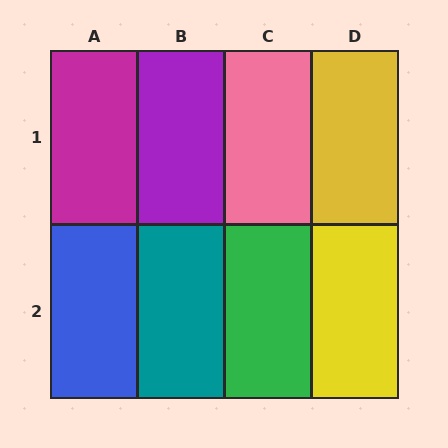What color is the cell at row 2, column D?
Yellow.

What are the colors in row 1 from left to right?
Magenta, purple, pink, yellow.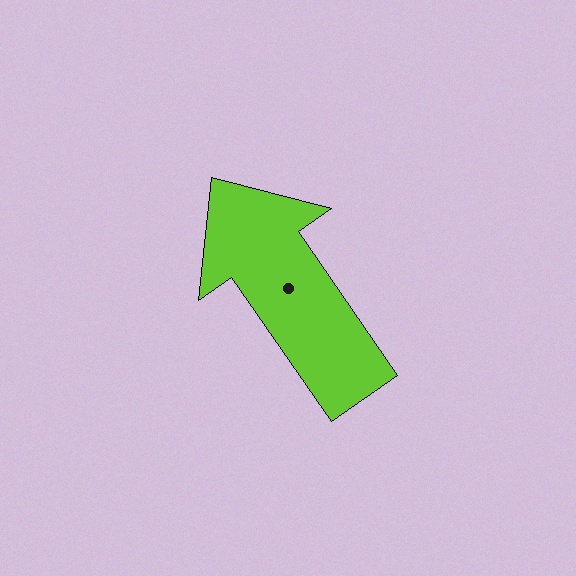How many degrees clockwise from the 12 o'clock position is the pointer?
Approximately 325 degrees.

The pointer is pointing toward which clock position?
Roughly 11 o'clock.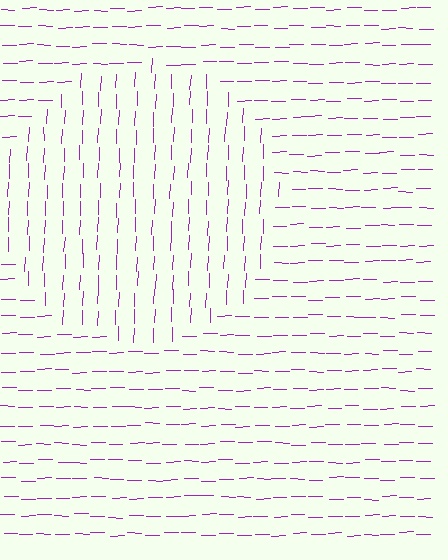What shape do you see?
I see a circle.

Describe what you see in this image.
The image is filled with small purple line segments. A circle region in the image has lines oriented differently from the surrounding lines, creating a visible texture boundary.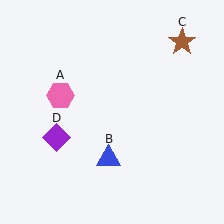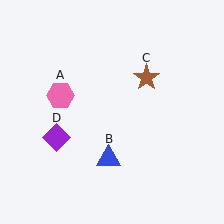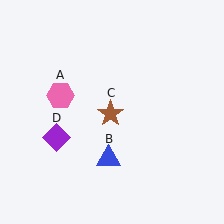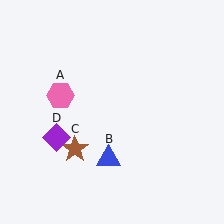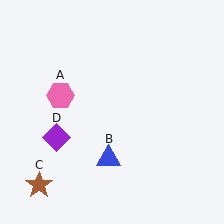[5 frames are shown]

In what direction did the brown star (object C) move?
The brown star (object C) moved down and to the left.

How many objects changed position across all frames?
1 object changed position: brown star (object C).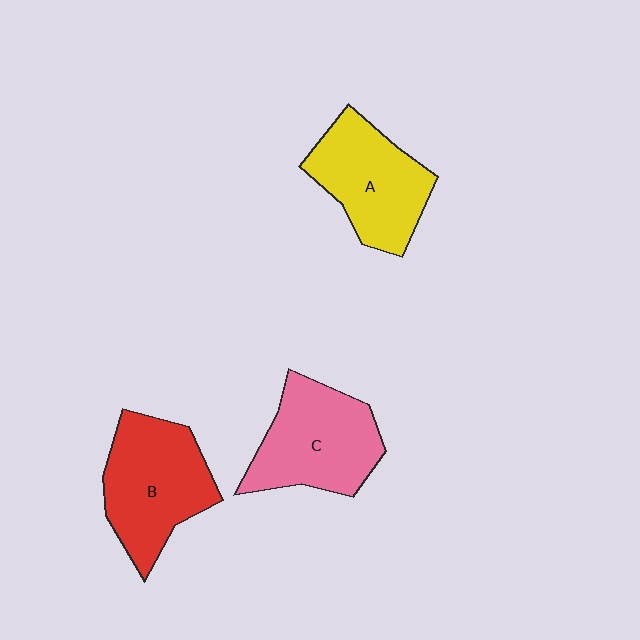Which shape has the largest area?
Shape B (red).